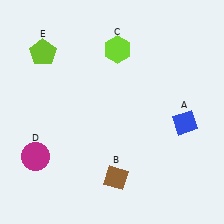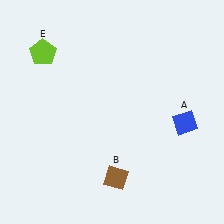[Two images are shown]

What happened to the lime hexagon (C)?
The lime hexagon (C) was removed in Image 2. It was in the top-right area of Image 1.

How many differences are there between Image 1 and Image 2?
There are 2 differences between the two images.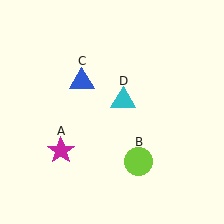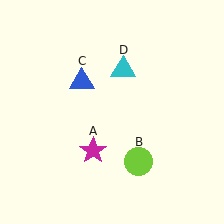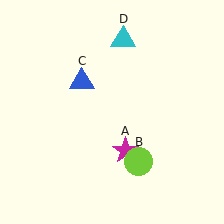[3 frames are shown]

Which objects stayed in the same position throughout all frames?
Lime circle (object B) and blue triangle (object C) remained stationary.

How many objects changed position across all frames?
2 objects changed position: magenta star (object A), cyan triangle (object D).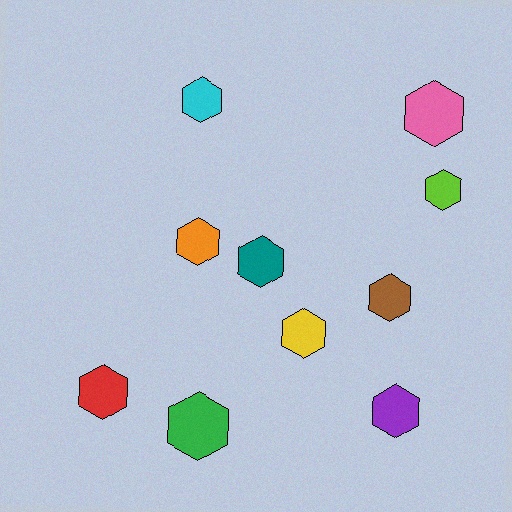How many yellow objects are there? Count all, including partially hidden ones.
There is 1 yellow object.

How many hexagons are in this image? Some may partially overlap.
There are 10 hexagons.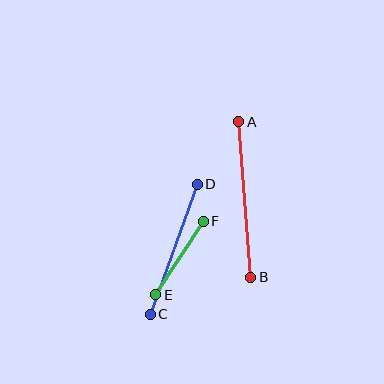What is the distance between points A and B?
The distance is approximately 156 pixels.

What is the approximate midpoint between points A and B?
The midpoint is at approximately (245, 199) pixels.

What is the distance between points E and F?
The distance is approximately 87 pixels.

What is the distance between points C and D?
The distance is approximately 138 pixels.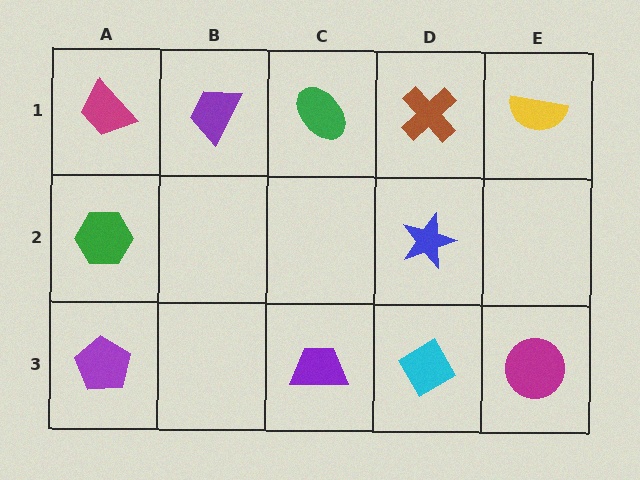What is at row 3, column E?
A magenta circle.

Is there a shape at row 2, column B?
No, that cell is empty.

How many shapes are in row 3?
4 shapes.